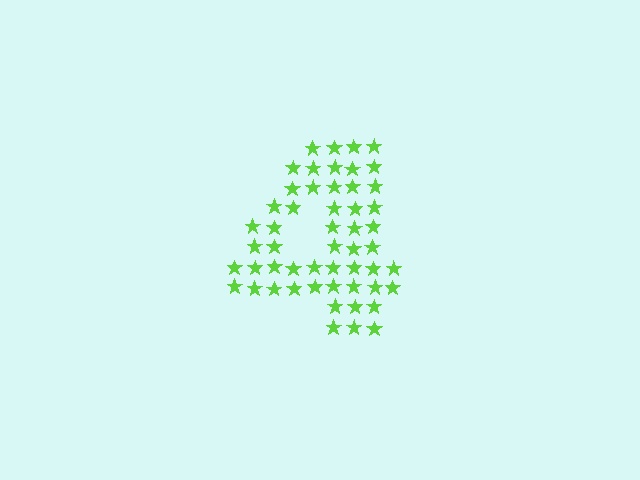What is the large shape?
The large shape is the digit 4.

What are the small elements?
The small elements are stars.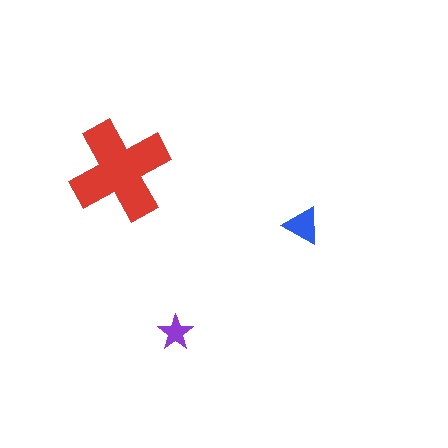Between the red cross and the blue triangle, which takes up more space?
The red cross.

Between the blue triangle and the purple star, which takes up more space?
The blue triangle.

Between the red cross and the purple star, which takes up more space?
The red cross.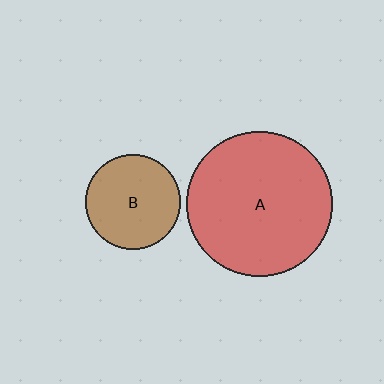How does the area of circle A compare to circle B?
Approximately 2.3 times.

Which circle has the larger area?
Circle A (red).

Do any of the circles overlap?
No, none of the circles overlap.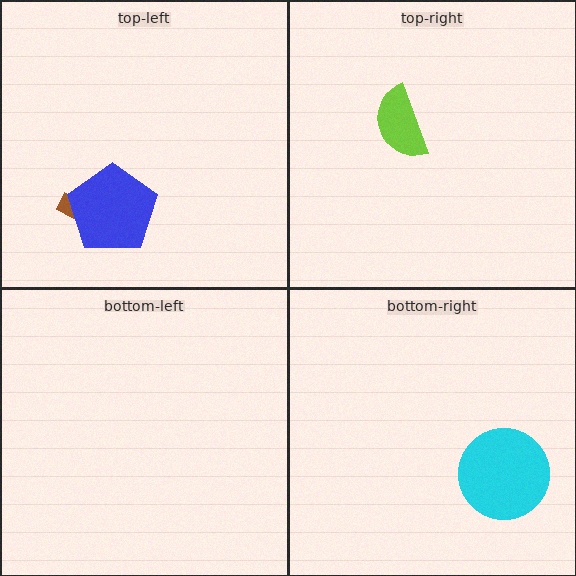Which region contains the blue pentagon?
The top-left region.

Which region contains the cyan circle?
The bottom-right region.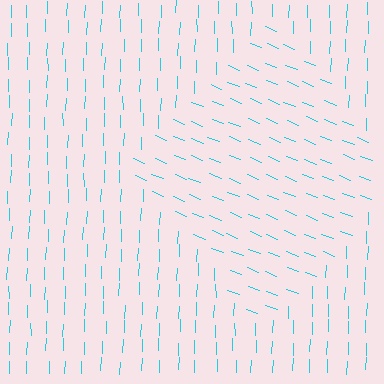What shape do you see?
I see a diamond.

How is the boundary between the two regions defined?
The boundary is defined purely by a change in line orientation (approximately 69 degrees difference). All lines are the same color and thickness.